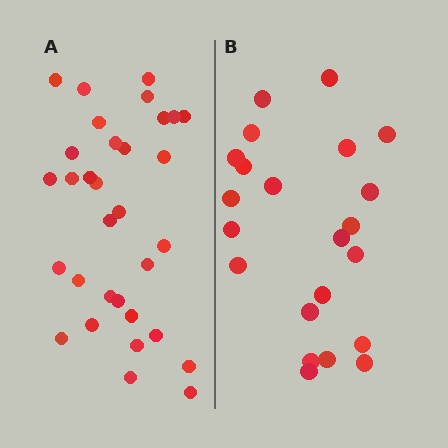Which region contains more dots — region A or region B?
Region A (the left region) has more dots.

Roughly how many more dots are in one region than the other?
Region A has roughly 10 or so more dots than region B.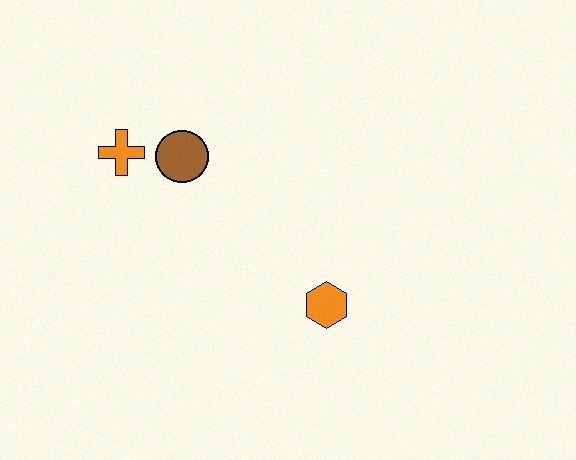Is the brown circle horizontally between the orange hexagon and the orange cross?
Yes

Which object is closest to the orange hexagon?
The brown circle is closest to the orange hexagon.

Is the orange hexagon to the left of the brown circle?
No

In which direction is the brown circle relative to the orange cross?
The brown circle is to the right of the orange cross.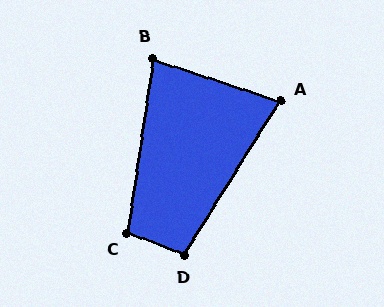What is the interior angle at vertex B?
Approximately 80 degrees (acute).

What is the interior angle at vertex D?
Approximately 100 degrees (obtuse).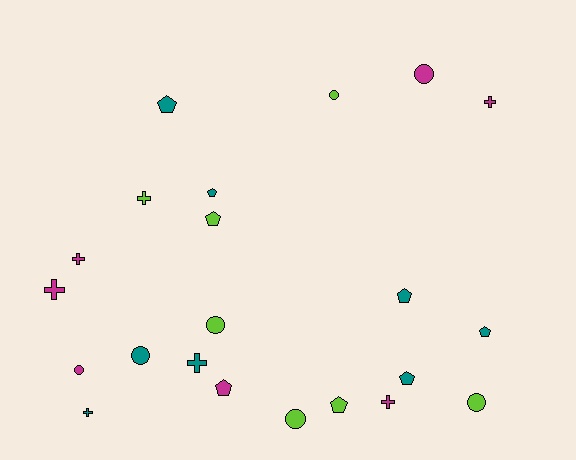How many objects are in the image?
There are 22 objects.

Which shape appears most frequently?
Pentagon, with 8 objects.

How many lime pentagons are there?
There are 2 lime pentagons.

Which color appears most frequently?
Teal, with 8 objects.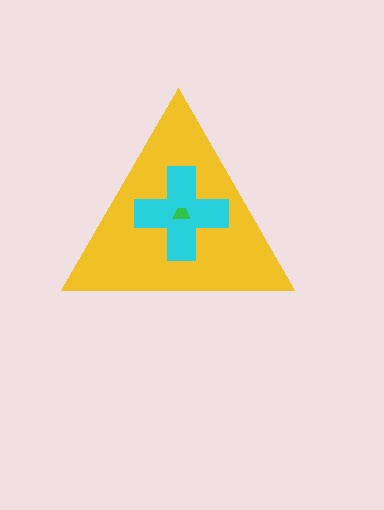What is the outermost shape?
The yellow triangle.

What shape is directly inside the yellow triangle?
The cyan cross.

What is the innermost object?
The green trapezoid.